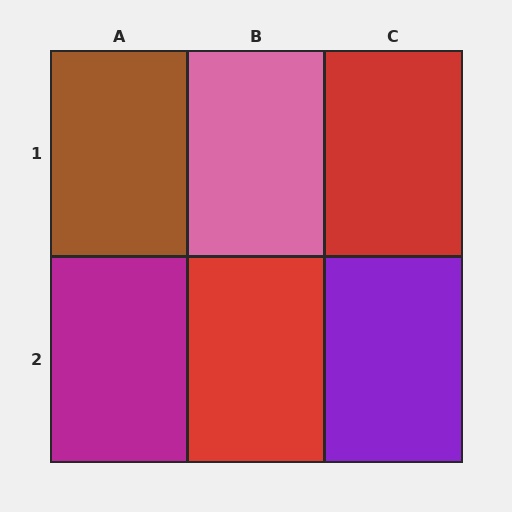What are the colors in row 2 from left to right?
Magenta, red, purple.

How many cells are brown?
1 cell is brown.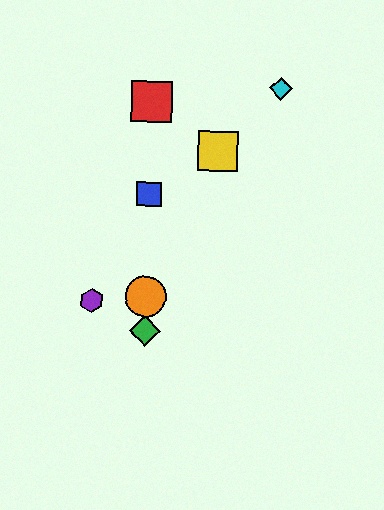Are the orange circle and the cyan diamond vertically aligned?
No, the orange circle is at x≈146 and the cyan diamond is at x≈281.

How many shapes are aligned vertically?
4 shapes (the red square, the blue square, the green diamond, the orange circle) are aligned vertically.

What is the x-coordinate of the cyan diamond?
The cyan diamond is at x≈281.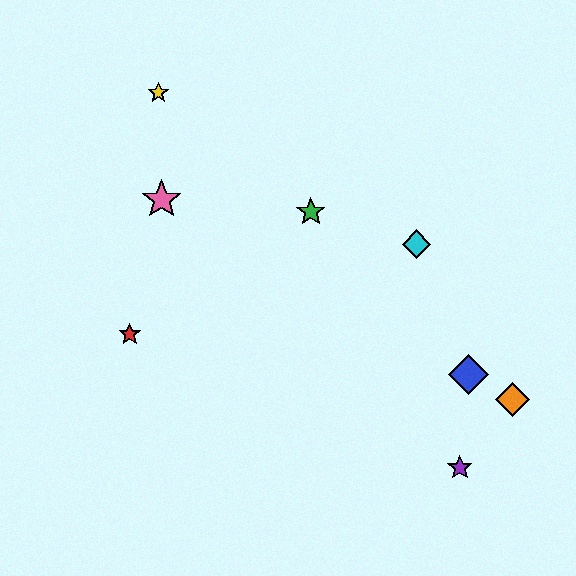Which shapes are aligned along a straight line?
The blue diamond, the orange diamond, the pink star are aligned along a straight line.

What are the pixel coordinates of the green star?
The green star is at (311, 212).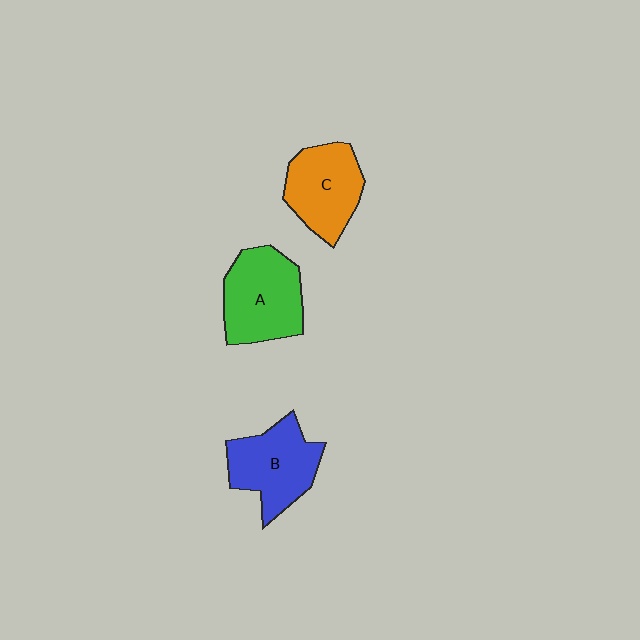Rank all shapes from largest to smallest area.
From largest to smallest: A (green), B (blue), C (orange).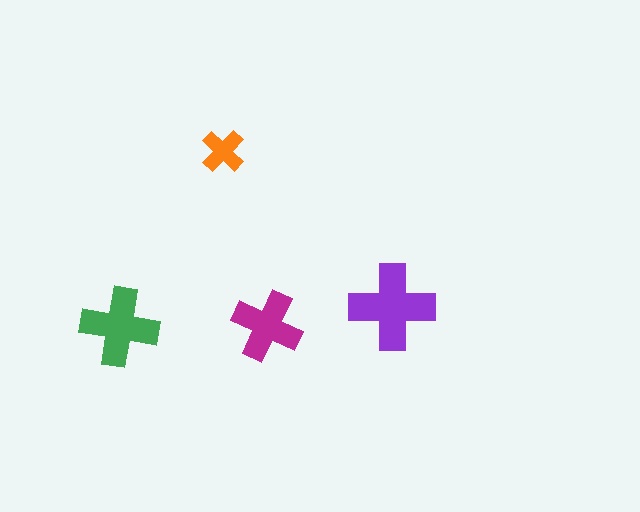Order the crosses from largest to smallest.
the purple one, the green one, the magenta one, the orange one.